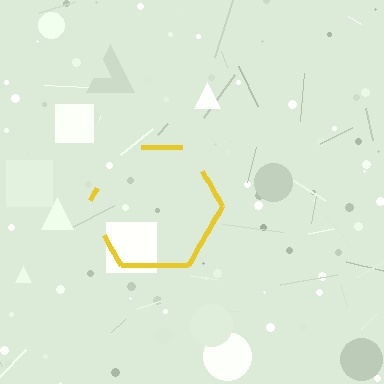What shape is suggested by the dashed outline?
The dashed outline suggests a hexagon.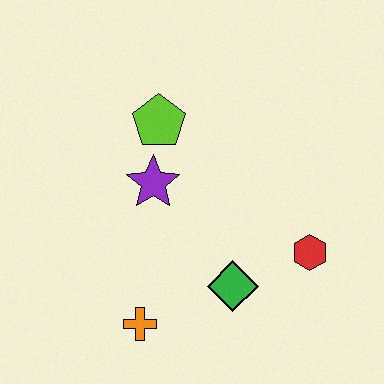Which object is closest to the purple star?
The lime pentagon is closest to the purple star.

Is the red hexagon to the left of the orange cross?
No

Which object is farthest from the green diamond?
The lime pentagon is farthest from the green diamond.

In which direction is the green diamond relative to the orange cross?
The green diamond is to the right of the orange cross.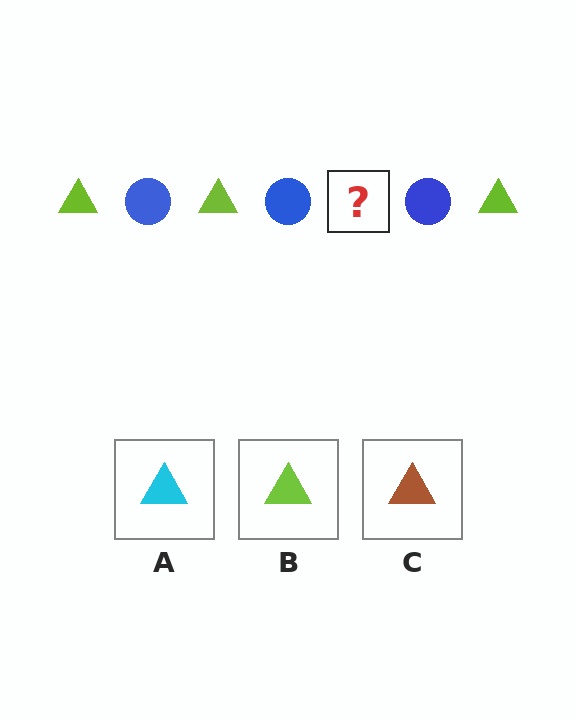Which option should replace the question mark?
Option B.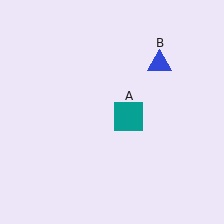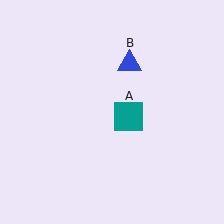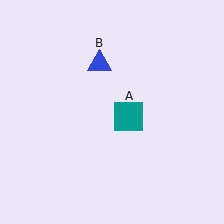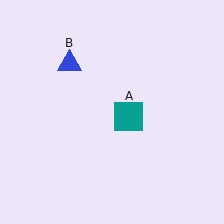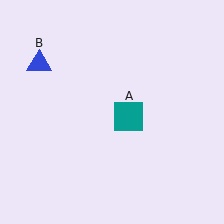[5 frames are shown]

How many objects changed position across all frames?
1 object changed position: blue triangle (object B).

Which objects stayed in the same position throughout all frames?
Teal square (object A) remained stationary.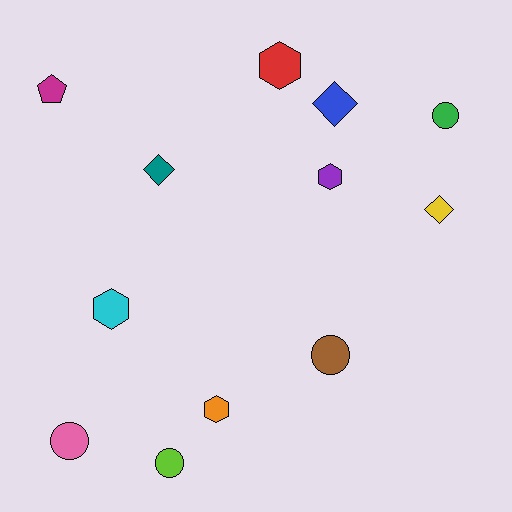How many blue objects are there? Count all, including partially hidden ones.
There is 1 blue object.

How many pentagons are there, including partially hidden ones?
There is 1 pentagon.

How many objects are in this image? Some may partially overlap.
There are 12 objects.